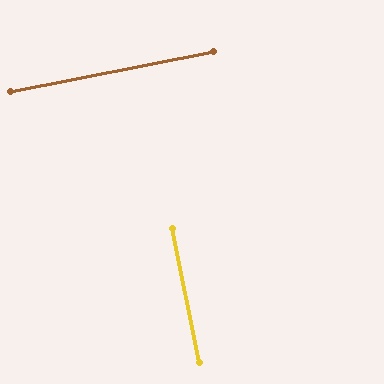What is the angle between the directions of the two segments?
Approximately 90 degrees.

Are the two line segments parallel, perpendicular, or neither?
Perpendicular — they meet at approximately 90°.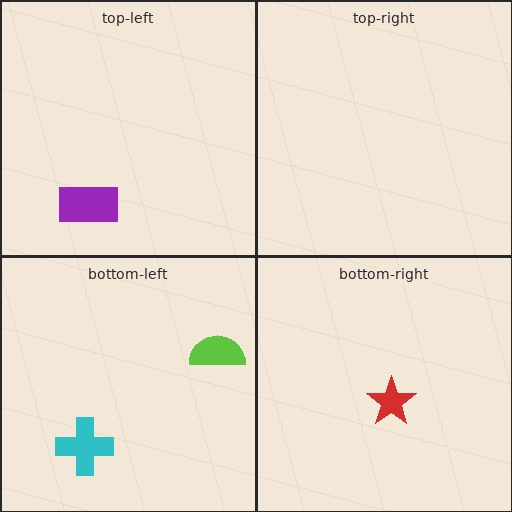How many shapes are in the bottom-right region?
1.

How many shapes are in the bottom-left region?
2.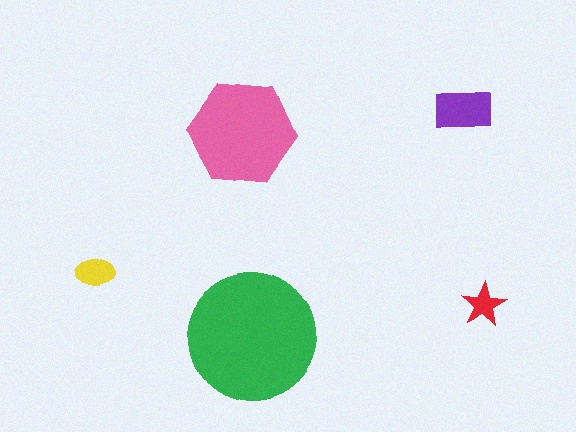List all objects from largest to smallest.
The green circle, the pink hexagon, the purple rectangle, the yellow ellipse, the red star.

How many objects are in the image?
There are 5 objects in the image.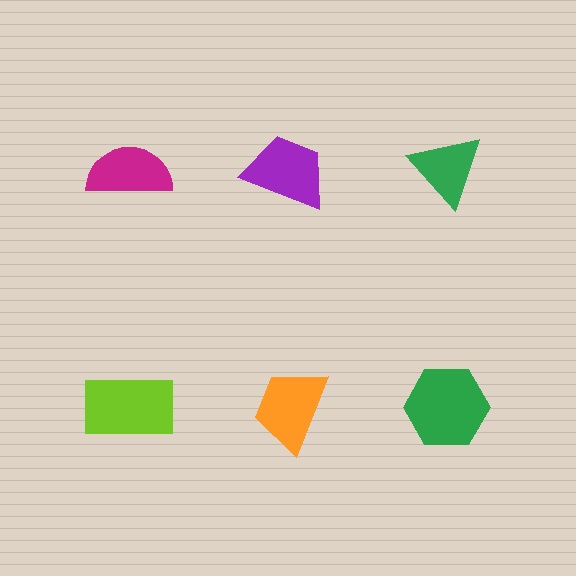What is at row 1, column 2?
A purple trapezoid.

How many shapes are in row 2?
3 shapes.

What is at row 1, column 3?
A green triangle.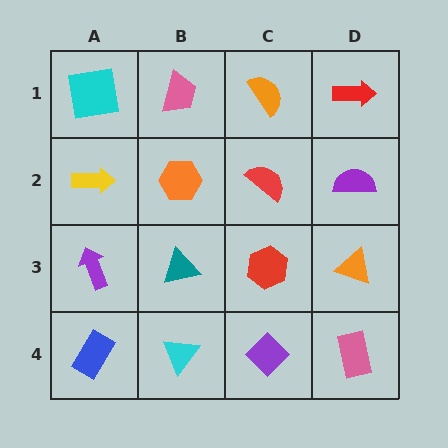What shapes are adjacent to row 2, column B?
A pink trapezoid (row 1, column B), a teal triangle (row 3, column B), a yellow arrow (row 2, column A), a red semicircle (row 2, column C).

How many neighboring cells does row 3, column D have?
3.